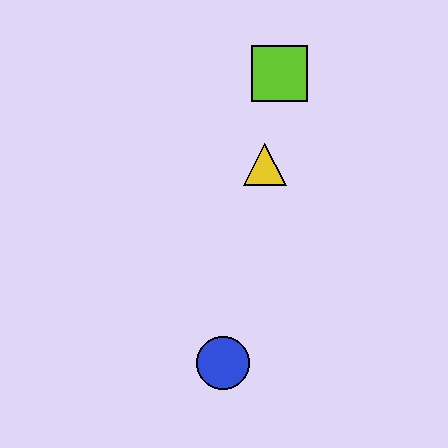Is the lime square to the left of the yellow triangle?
No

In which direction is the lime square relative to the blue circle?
The lime square is above the blue circle.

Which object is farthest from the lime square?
The blue circle is farthest from the lime square.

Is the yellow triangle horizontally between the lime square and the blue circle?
Yes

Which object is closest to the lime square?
The yellow triangle is closest to the lime square.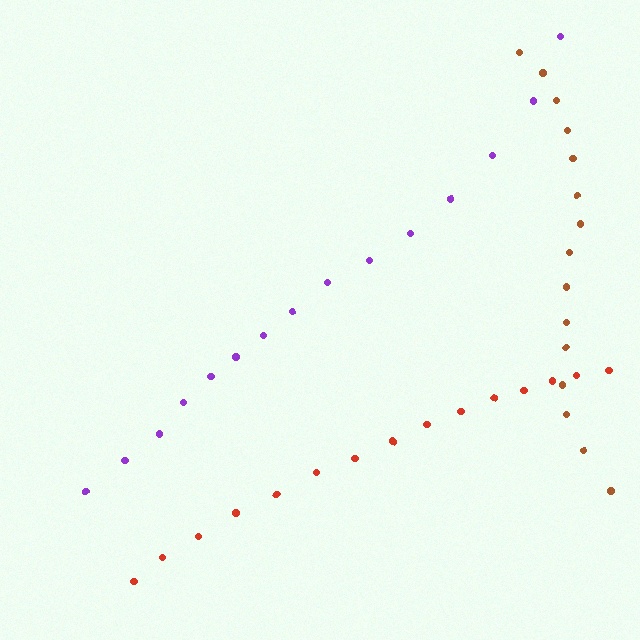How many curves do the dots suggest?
There are 3 distinct paths.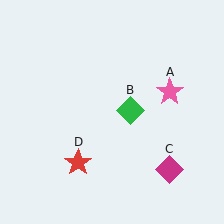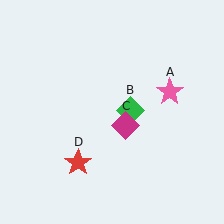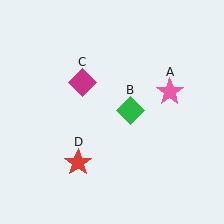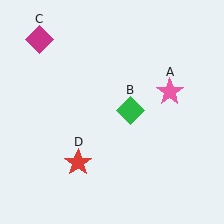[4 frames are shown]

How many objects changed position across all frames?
1 object changed position: magenta diamond (object C).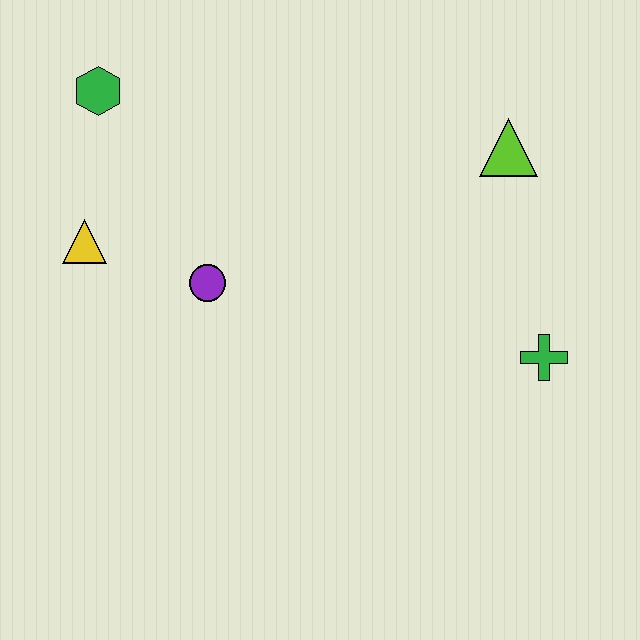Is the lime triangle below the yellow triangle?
No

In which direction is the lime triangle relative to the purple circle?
The lime triangle is to the right of the purple circle.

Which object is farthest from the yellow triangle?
The green cross is farthest from the yellow triangle.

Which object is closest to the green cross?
The lime triangle is closest to the green cross.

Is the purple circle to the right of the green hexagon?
Yes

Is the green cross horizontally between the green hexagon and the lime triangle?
No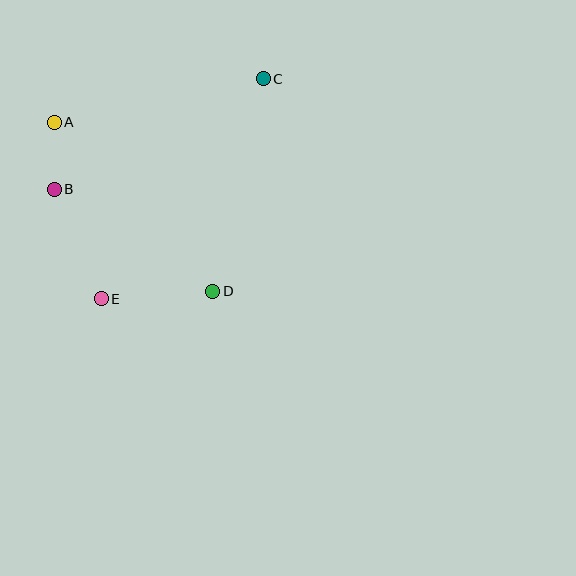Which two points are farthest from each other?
Points C and E are farthest from each other.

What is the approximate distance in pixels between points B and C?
The distance between B and C is approximately 236 pixels.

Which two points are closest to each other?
Points A and B are closest to each other.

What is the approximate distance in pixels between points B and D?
The distance between B and D is approximately 189 pixels.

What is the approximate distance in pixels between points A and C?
The distance between A and C is approximately 214 pixels.